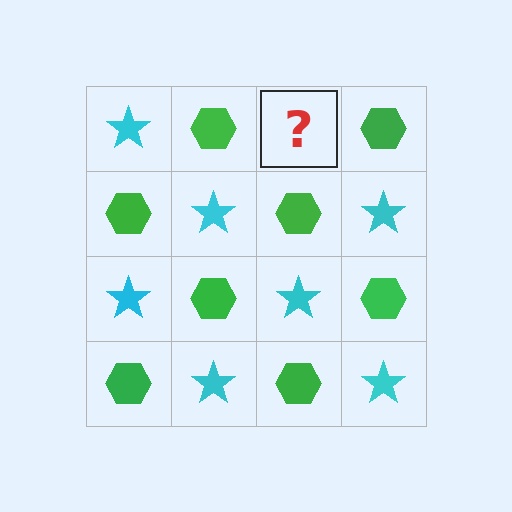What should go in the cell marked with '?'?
The missing cell should contain a cyan star.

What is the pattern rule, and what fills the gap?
The rule is that it alternates cyan star and green hexagon in a checkerboard pattern. The gap should be filled with a cyan star.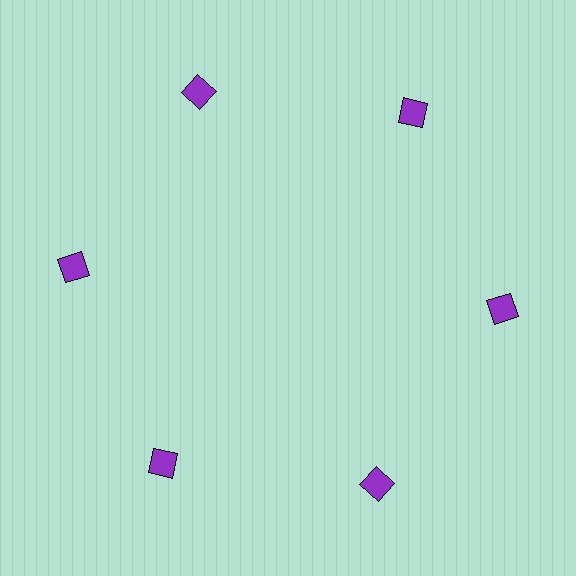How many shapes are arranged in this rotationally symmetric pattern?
There are 6 shapes, arranged in 6 groups of 1.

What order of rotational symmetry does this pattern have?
This pattern has 6-fold rotational symmetry.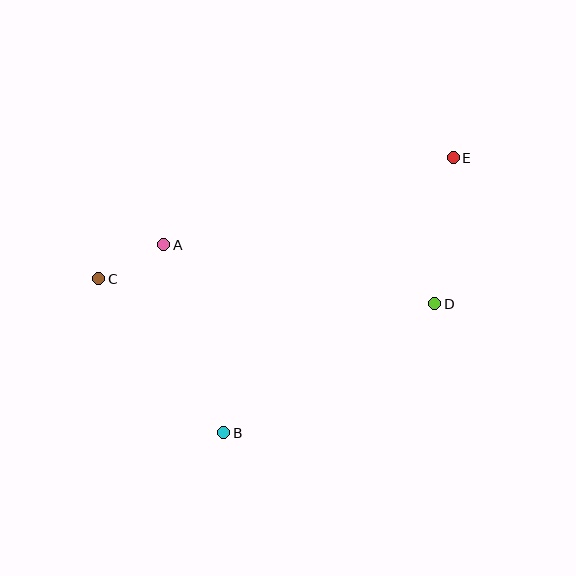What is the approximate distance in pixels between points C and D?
The distance between C and D is approximately 337 pixels.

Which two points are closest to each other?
Points A and C are closest to each other.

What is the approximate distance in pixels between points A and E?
The distance between A and E is approximately 302 pixels.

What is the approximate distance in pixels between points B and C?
The distance between B and C is approximately 199 pixels.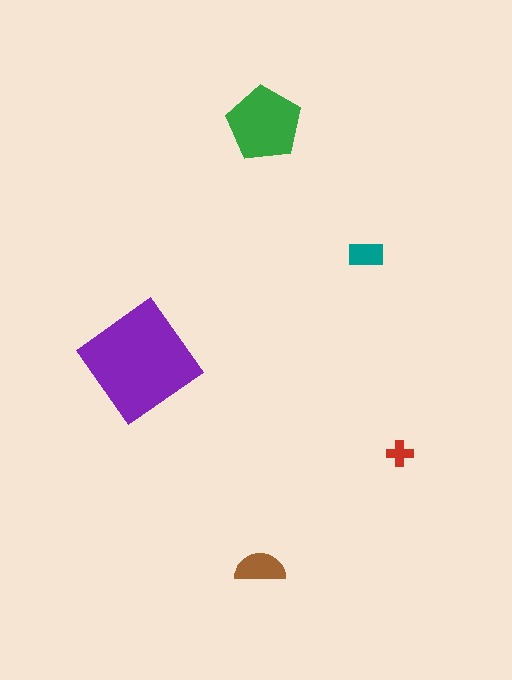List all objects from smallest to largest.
The red cross, the teal rectangle, the brown semicircle, the green pentagon, the purple diamond.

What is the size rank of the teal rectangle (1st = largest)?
4th.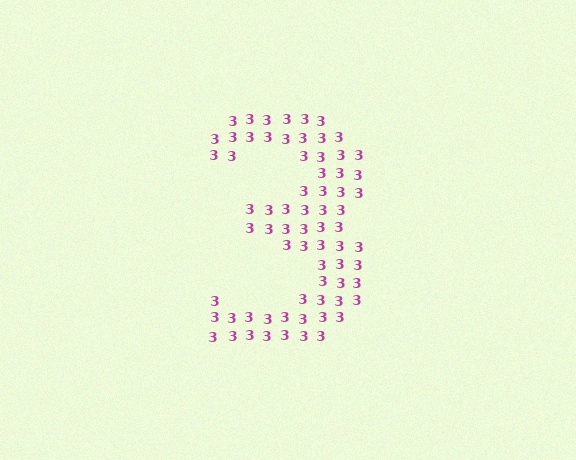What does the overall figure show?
The overall figure shows the digit 3.